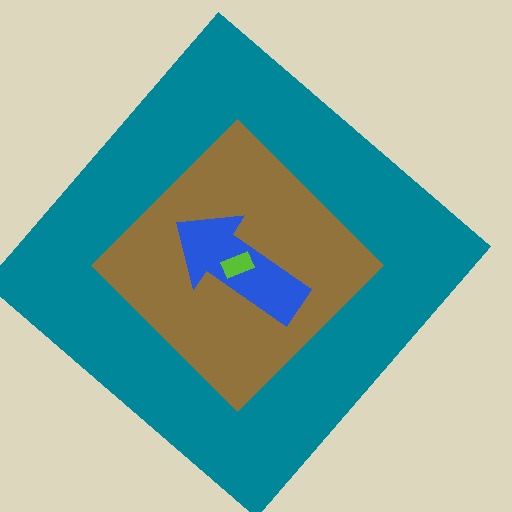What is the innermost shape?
The lime rectangle.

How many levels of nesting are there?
4.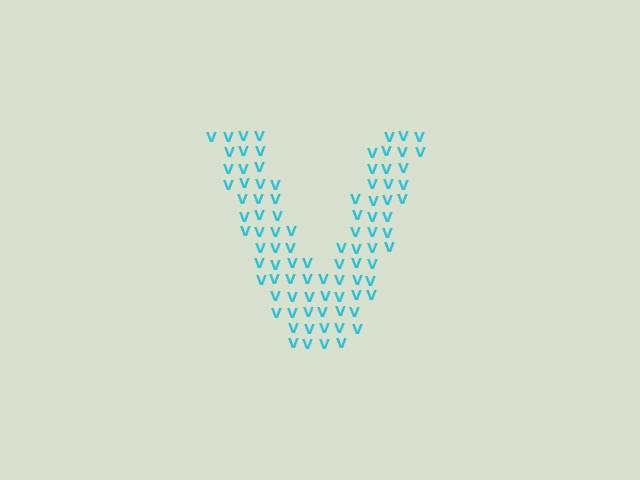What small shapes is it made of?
It is made of small letter V's.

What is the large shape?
The large shape is the letter V.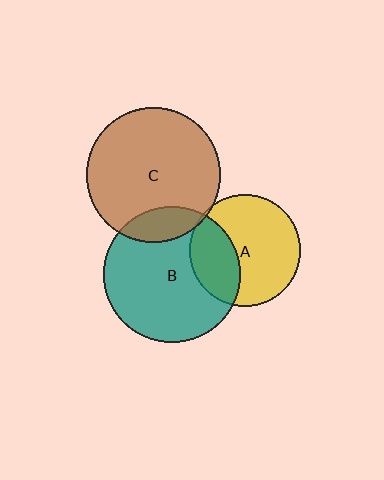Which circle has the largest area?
Circle B (teal).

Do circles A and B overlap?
Yes.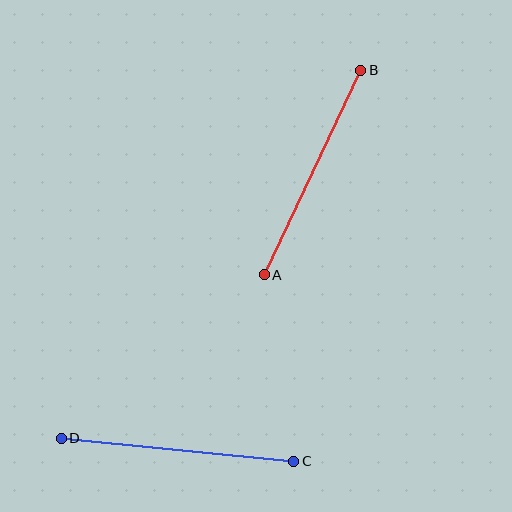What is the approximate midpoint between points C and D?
The midpoint is at approximately (177, 450) pixels.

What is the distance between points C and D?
The distance is approximately 234 pixels.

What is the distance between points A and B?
The distance is approximately 226 pixels.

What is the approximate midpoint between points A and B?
The midpoint is at approximately (312, 173) pixels.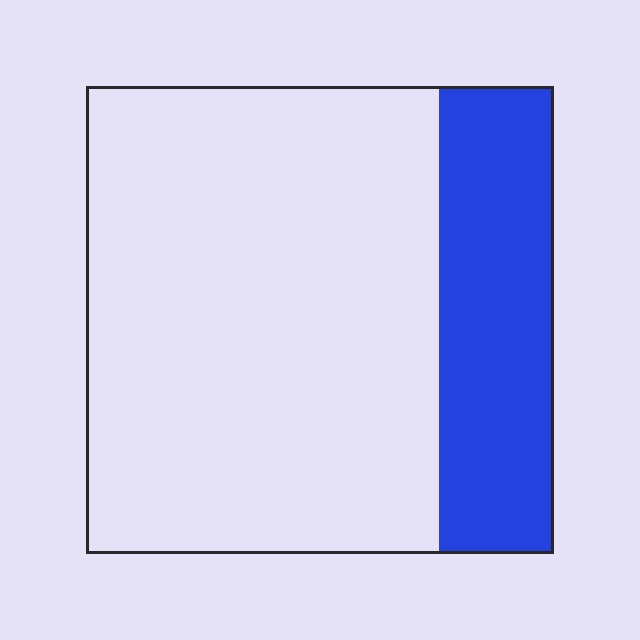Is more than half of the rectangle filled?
No.